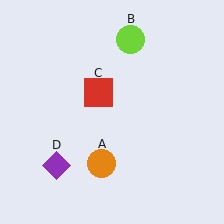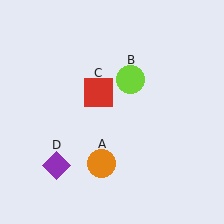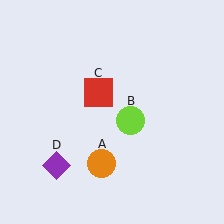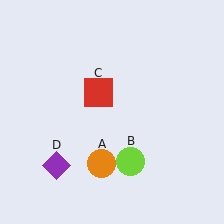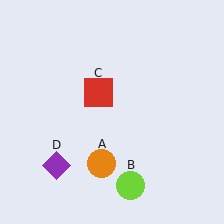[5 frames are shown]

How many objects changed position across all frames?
1 object changed position: lime circle (object B).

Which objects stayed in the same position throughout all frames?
Orange circle (object A) and red square (object C) and purple diamond (object D) remained stationary.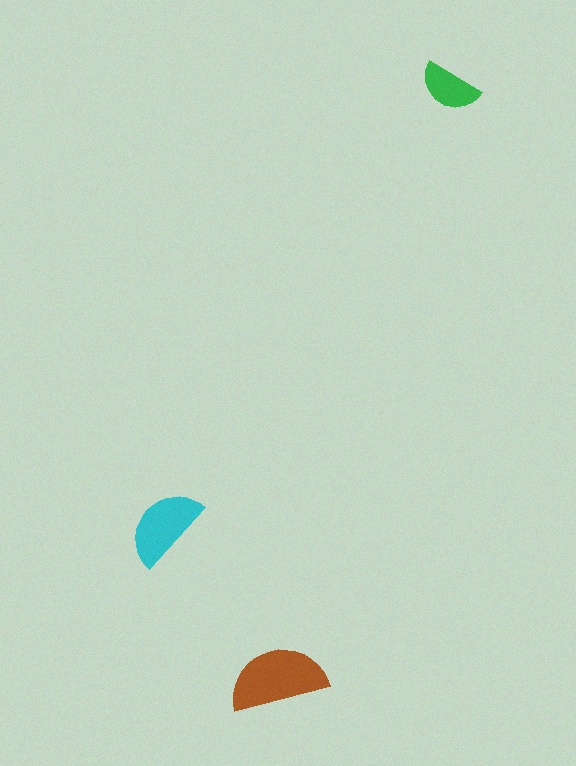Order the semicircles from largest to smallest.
the brown one, the cyan one, the green one.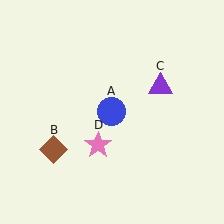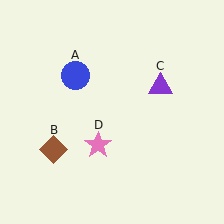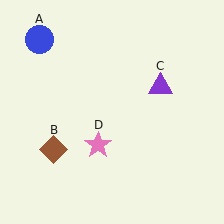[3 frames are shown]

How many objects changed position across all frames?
1 object changed position: blue circle (object A).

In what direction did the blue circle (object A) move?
The blue circle (object A) moved up and to the left.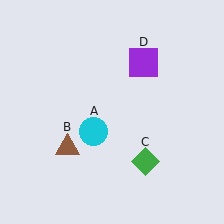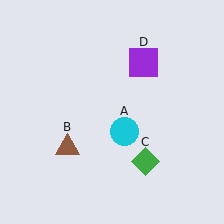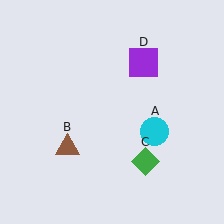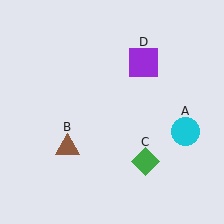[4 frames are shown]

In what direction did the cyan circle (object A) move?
The cyan circle (object A) moved right.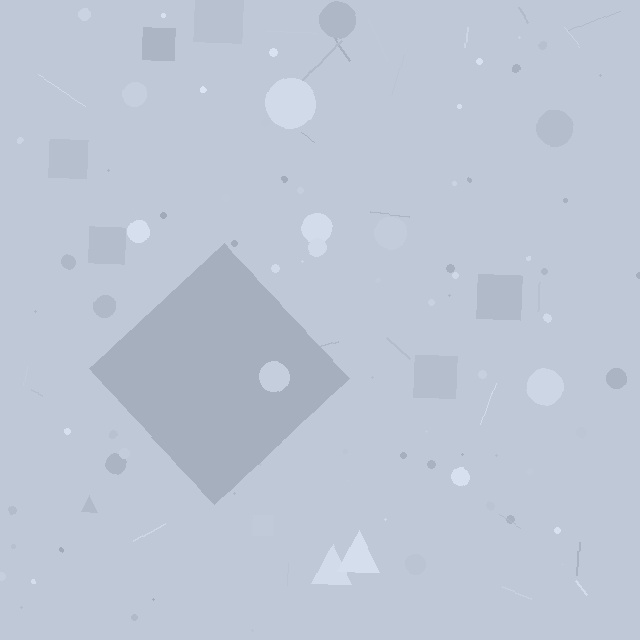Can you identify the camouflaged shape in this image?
The camouflaged shape is a diamond.